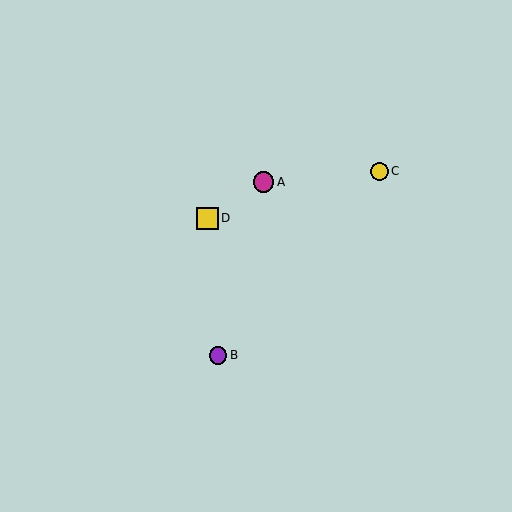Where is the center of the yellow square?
The center of the yellow square is at (207, 218).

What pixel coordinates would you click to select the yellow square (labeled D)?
Click at (207, 218) to select the yellow square D.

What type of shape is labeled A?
Shape A is a magenta circle.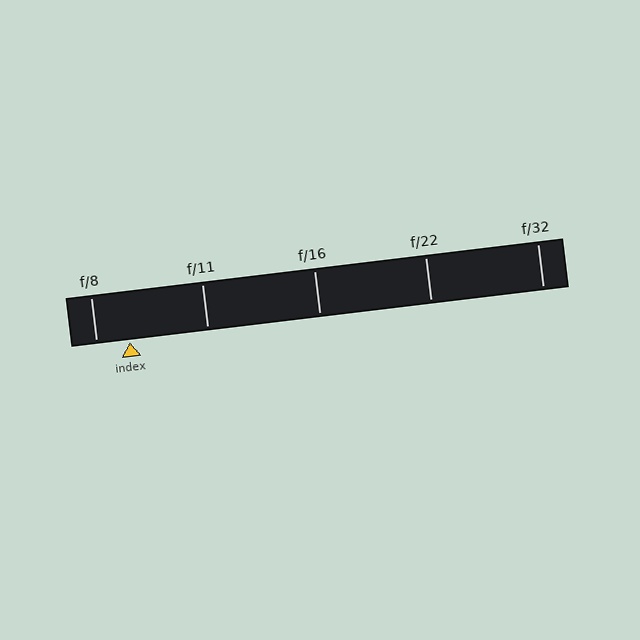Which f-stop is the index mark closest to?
The index mark is closest to f/8.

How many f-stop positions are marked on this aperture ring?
There are 5 f-stop positions marked.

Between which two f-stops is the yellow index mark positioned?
The index mark is between f/8 and f/11.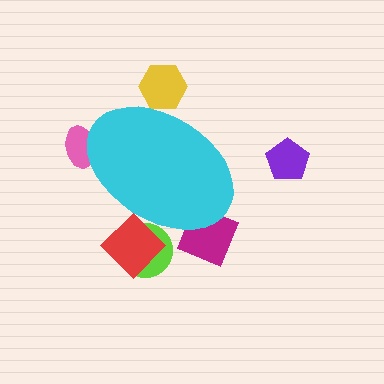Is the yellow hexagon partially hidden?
Yes, the yellow hexagon is partially hidden behind the cyan ellipse.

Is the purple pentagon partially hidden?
No, the purple pentagon is fully visible.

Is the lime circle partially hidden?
Yes, the lime circle is partially hidden behind the cyan ellipse.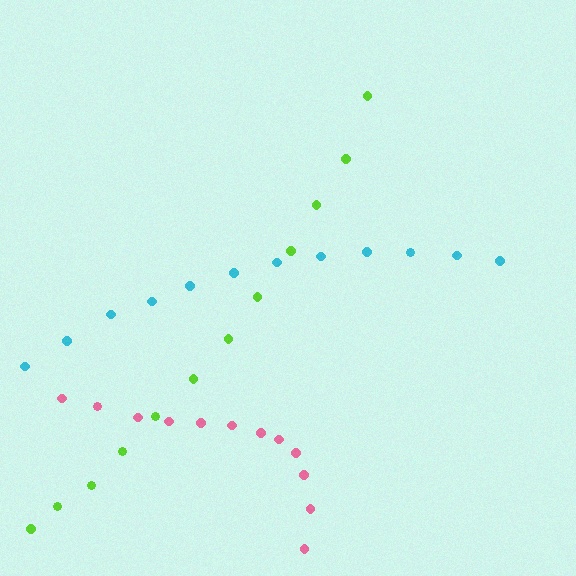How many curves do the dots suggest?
There are 3 distinct paths.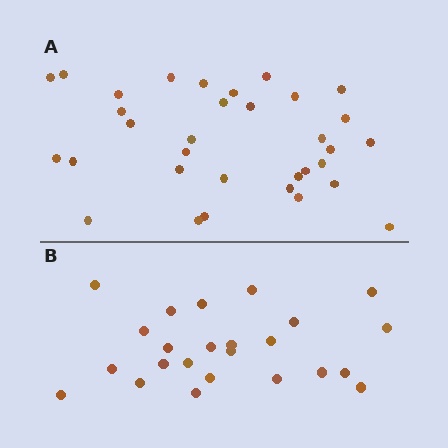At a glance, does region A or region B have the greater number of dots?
Region A (the top region) has more dots.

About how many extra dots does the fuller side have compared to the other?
Region A has roughly 8 or so more dots than region B.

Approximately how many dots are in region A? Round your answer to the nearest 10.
About 30 dots. (The exact count is 33, which rounds to 30.)